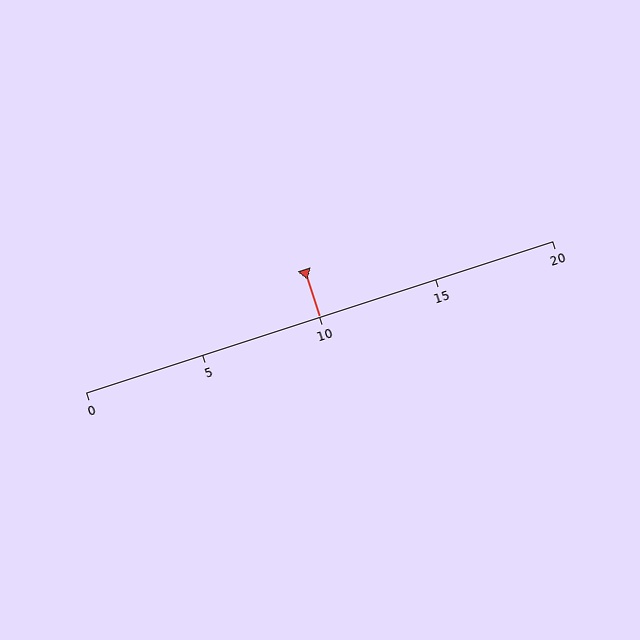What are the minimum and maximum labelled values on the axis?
The axis runs from 0 to 20.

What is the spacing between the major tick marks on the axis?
The major ticks are spaced 5 apart.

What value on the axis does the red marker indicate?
The marker indicates approximately 10.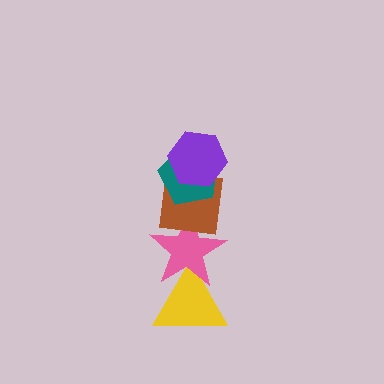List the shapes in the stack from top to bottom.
From top to bottom: the purple hexagon, the teal pentagon, the brown square, the pink star, the yellow triangle.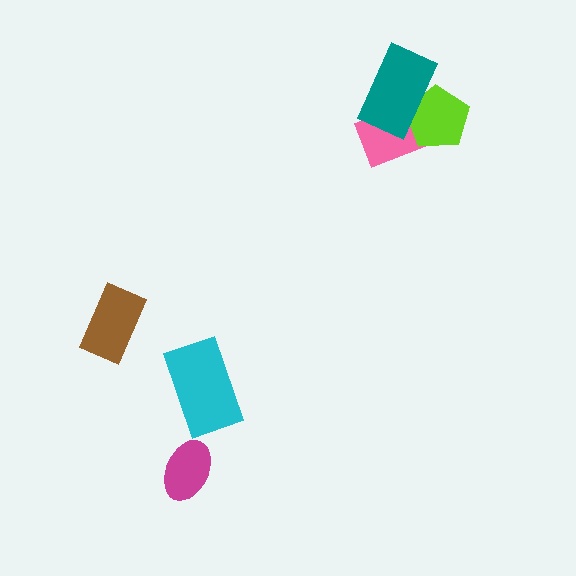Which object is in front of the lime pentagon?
The teal rectangle is in front of the lime pentagon.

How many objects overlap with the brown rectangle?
0 objects overlap with the brown rectangle.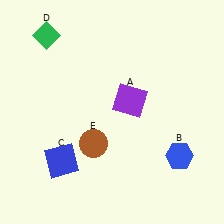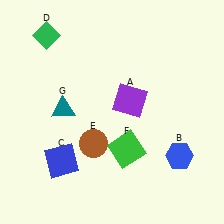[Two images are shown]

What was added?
A green square (F), a teal triangle (G) were added in Image 2.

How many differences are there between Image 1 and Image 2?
There are 2 differences between the two images.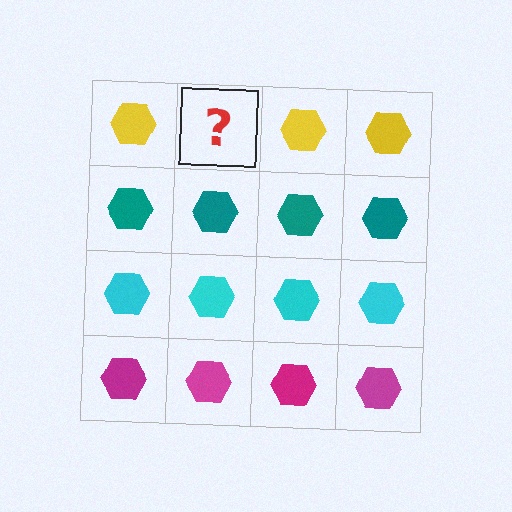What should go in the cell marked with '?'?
The missing cell should contain a yellow hexagon.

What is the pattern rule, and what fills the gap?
The rule is that each row has a consistent color. The gap should be filled with a yellow hexagon.